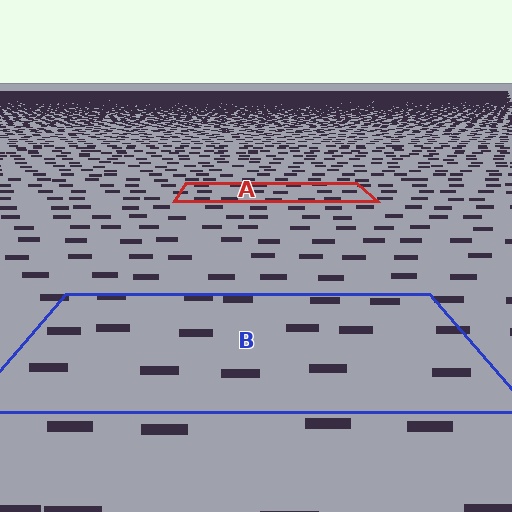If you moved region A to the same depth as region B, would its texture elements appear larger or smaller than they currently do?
They would appear larger. At a closer depth, the same texture elements are projected at a bigger on-screen size.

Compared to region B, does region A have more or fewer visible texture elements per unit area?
Region A has more texture elements per unit area — they are packed more densely because it is farther away.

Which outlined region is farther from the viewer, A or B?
Region A is farther from the viewer — the texture elements inside it appear smaller and more densely packed.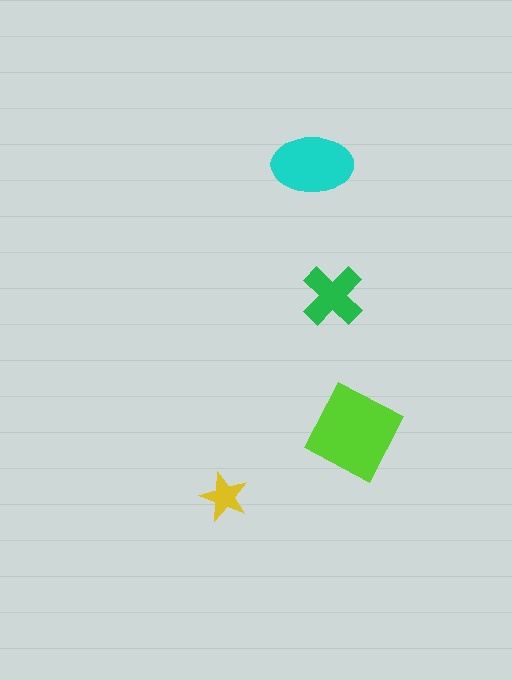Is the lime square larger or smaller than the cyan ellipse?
Larger.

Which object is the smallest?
The yellow star.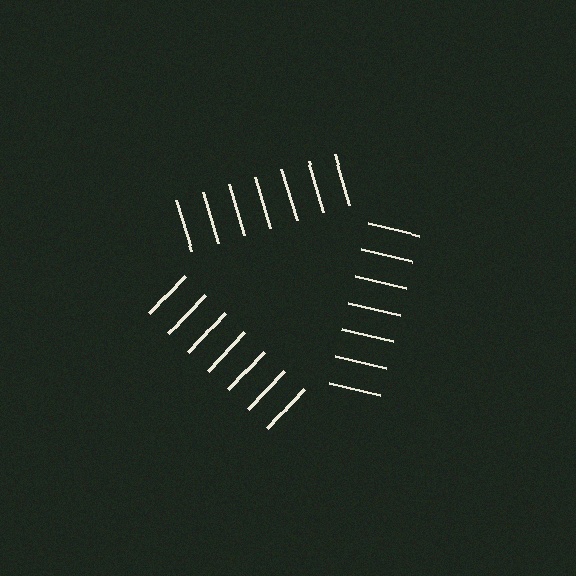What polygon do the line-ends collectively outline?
An illusory triangle — the line segments terminate on its edges but no continuous stroke is drawn.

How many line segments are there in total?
21 — 7 along each of the 3 edges.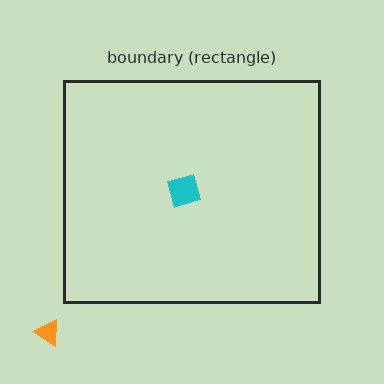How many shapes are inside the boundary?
1 inside, 1 outside.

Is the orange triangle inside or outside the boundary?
Outside.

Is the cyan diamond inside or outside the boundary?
Inside.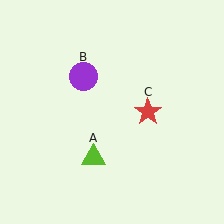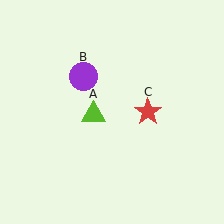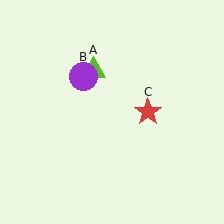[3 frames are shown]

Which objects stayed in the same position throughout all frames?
Purple circle (object B) and red star (object C) remained stationary.